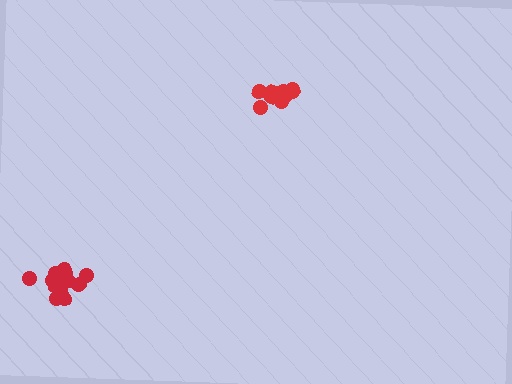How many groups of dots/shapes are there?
There are 2 groups.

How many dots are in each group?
Group 1: 12 dots, Group 2: 14 dots (26 total).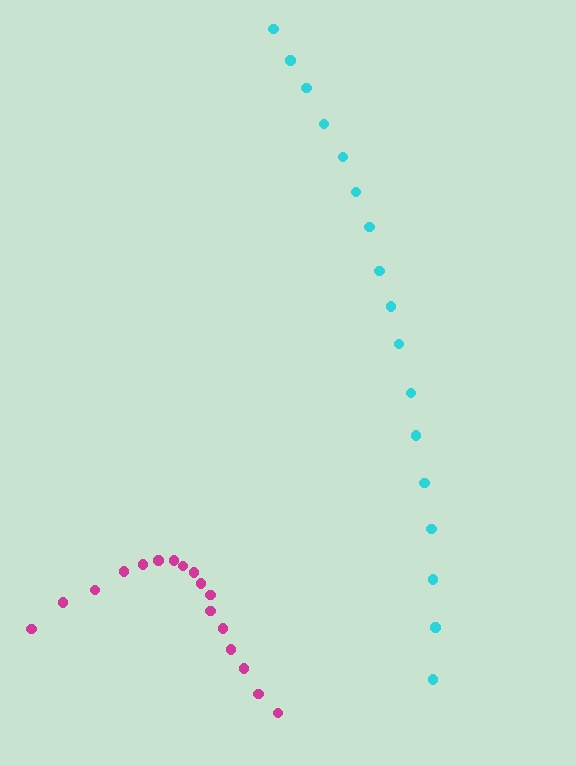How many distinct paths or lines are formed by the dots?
There are 2 distinct paths.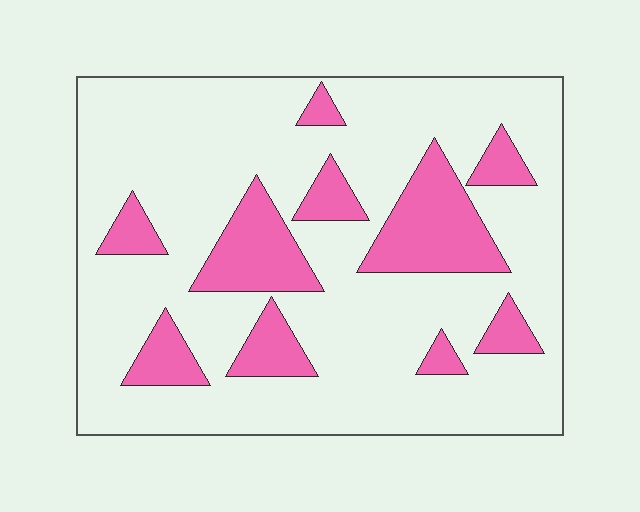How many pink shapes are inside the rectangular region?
10.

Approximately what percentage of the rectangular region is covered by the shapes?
Approximately 20%.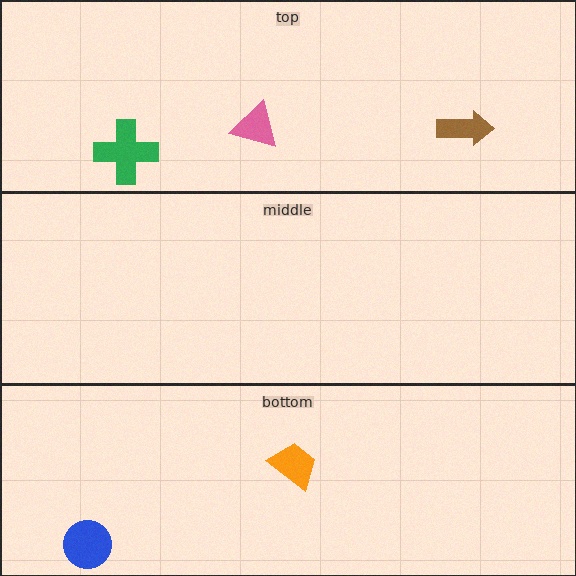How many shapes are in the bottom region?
2.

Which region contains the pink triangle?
The top region.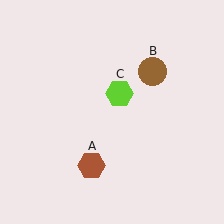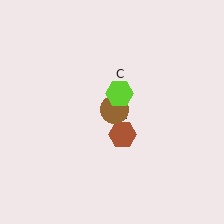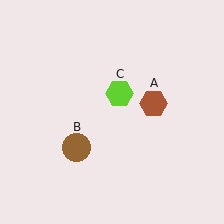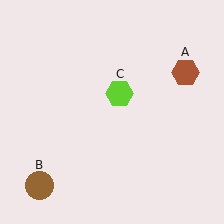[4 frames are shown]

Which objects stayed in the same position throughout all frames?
Lime hexagon (object C) remained stationary.